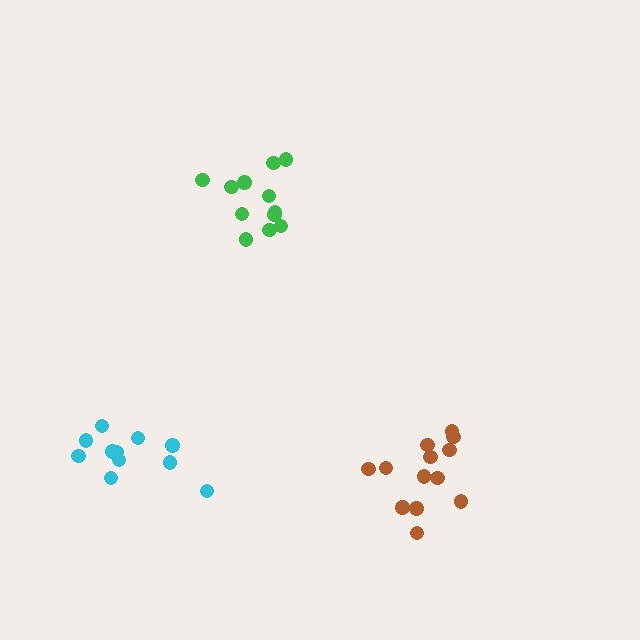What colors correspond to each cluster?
The clusters are colored: brown, green, cyan.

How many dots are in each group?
Group 1: 13 dots, Group 2: 12 dots, Group 3: 11 dots (36 total).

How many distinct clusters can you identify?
There are 3 distinct clusters.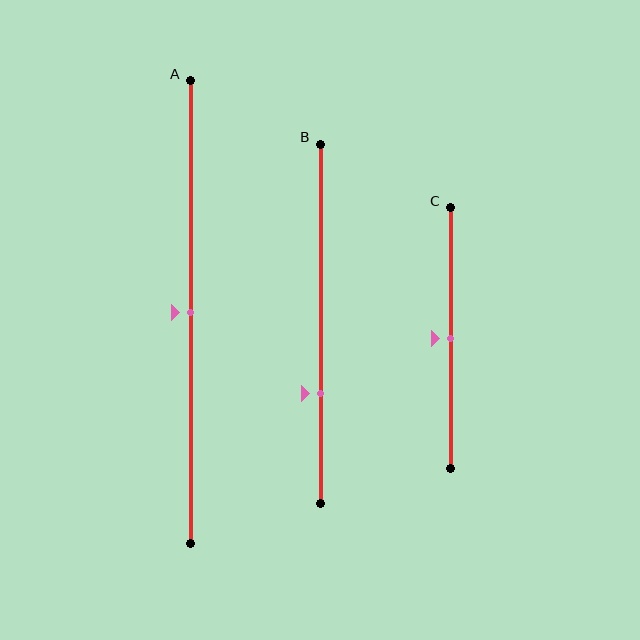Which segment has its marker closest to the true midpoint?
Segment A has its marker closest to the true midpoint.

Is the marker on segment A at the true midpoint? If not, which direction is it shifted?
Yes, the marker on segment A is at the true midpoint.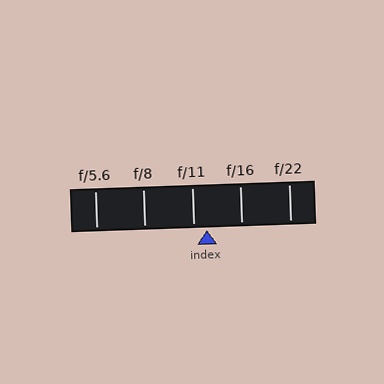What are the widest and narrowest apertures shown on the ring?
The widest aperture shown is f/5.6 and the narrowest is f/22.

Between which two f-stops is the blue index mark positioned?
The index mark is between f/11 and f/16.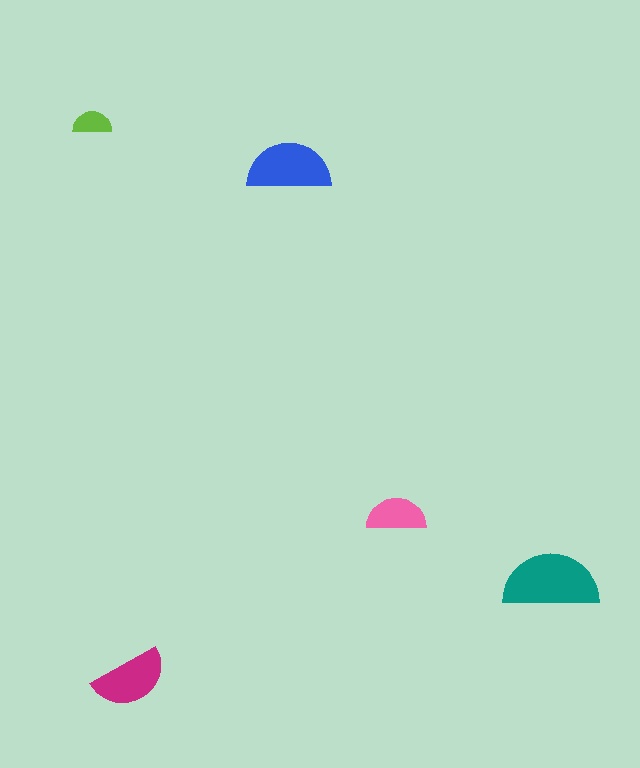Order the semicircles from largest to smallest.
the teal one, the blue one, the magenta one, the pink one, the lime one.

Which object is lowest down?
The magenta semicircle is bottommost.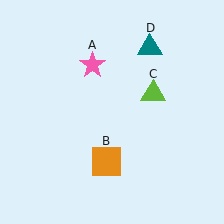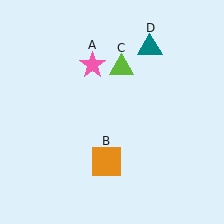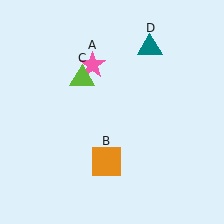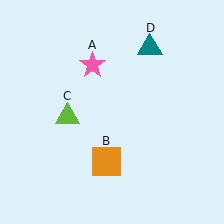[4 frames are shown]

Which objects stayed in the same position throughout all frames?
Pink star (object A) and orange square (object B) and teal triangle (object D) remained stationary.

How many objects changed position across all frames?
1 object changed position: lime triangle (object C).